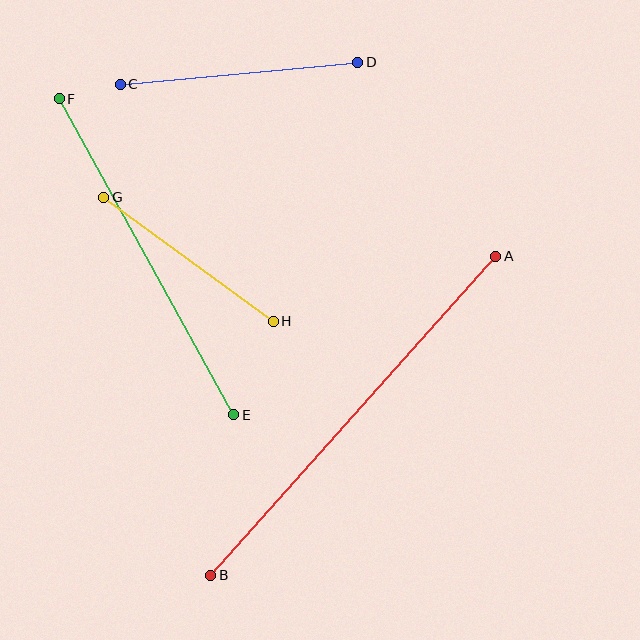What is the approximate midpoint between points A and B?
The midpoint is at approximately (353, 416) pixels.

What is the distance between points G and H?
The distance is approximately 210 pixels.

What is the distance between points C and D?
The distance is approximately 239 pixels.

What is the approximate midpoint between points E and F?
The midpoint is at approximately (147, 257) pixels.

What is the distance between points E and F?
The distance is approximately 361 pixels.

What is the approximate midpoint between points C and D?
The midpoint is at approximately (239, 73) pixels.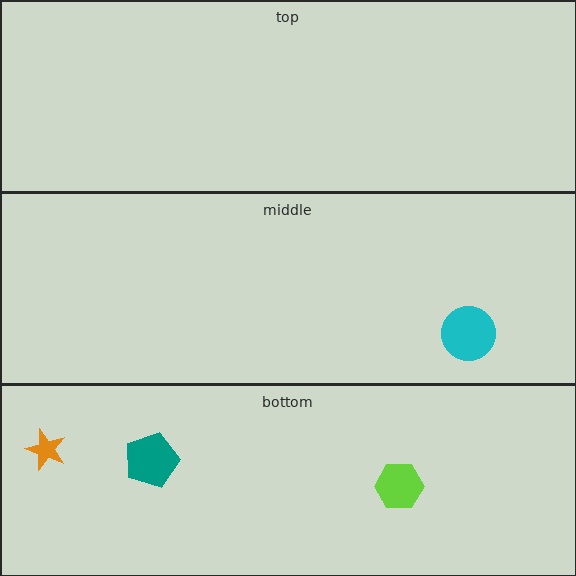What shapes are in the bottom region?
The orange star, the lime hexagon, the teal pentagon.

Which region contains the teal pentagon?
The bottom region.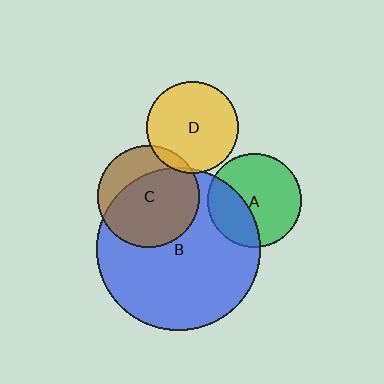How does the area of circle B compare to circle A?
Approximately 3.0 times.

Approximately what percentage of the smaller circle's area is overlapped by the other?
Approximately 10%.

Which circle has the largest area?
Circle B (blue).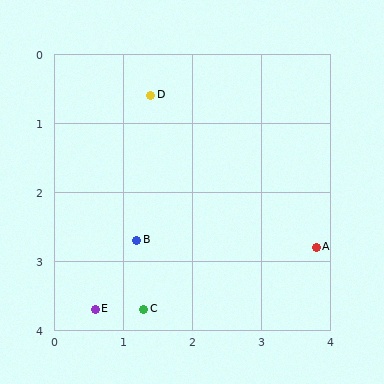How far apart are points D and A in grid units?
Points D and A are about 3.3 grid units apart.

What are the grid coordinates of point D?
Point D is at approximately (1.4, 0.6).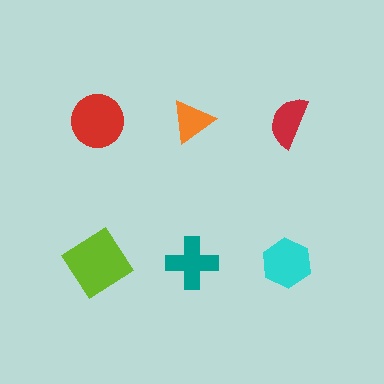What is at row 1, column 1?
A red circle.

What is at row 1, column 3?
A red semicircle.